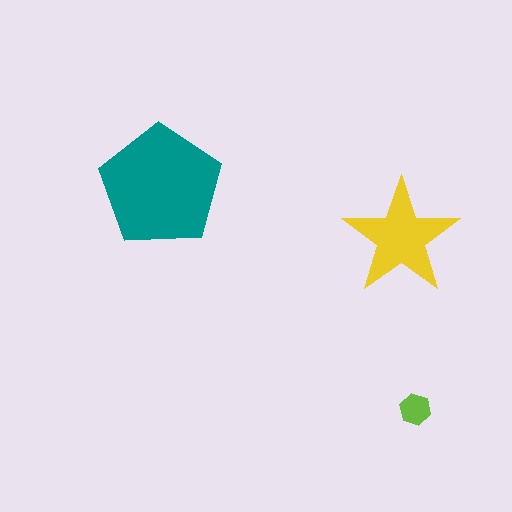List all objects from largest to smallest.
The teal pentagon, the yellow star, the lime hexagon.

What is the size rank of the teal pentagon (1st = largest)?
1st.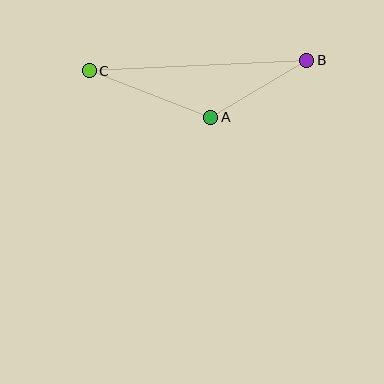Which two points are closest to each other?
Points A and B are closest to each other.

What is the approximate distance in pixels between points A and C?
The distance between A and C is approximately 130 pixels.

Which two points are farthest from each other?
Points B and C are farthest from each other.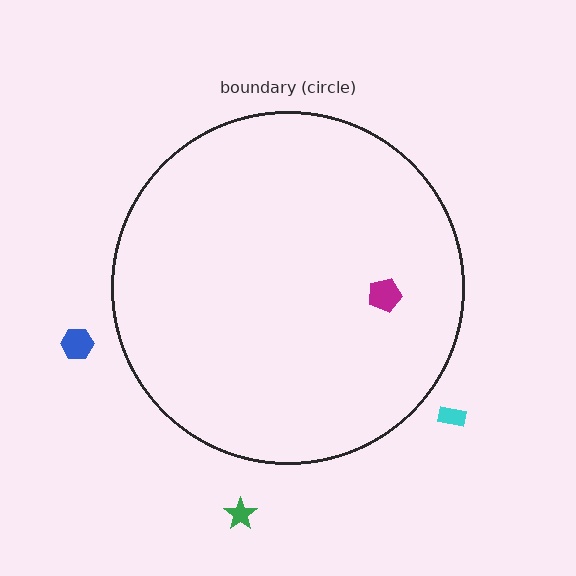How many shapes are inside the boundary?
1 inside, 3 outside.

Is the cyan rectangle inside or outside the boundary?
Outside.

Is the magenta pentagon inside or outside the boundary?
Inside.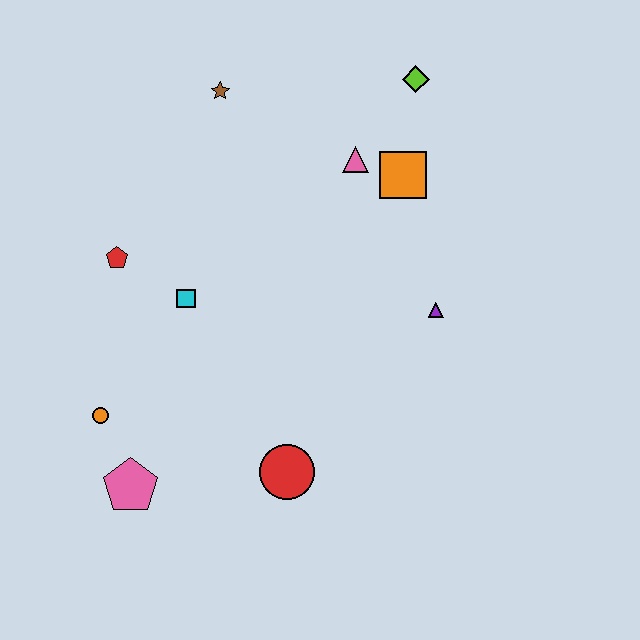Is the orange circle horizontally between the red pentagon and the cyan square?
No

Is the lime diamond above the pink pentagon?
Yes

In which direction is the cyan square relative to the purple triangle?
The cyan square is to the left of the purple triangle.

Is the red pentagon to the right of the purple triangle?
No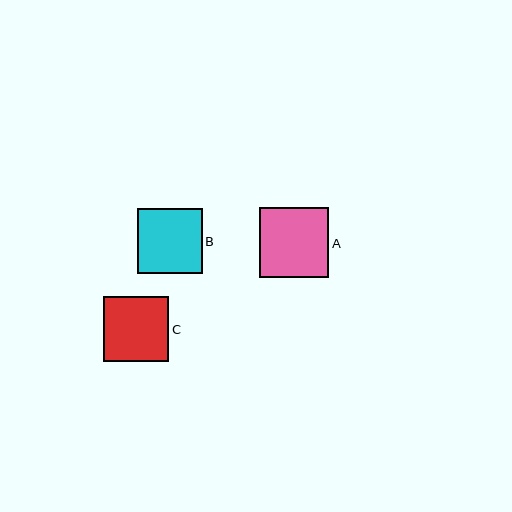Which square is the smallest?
Square B is the smallest with a size of approximately 65 pixels.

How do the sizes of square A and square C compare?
Square A and square C are approximately the same size.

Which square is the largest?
Square A is the largest with a size of approximately 69 pixels.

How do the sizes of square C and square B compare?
Square C and square B are approximately the same size.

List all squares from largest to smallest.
From largest to smallest: A, C, B.